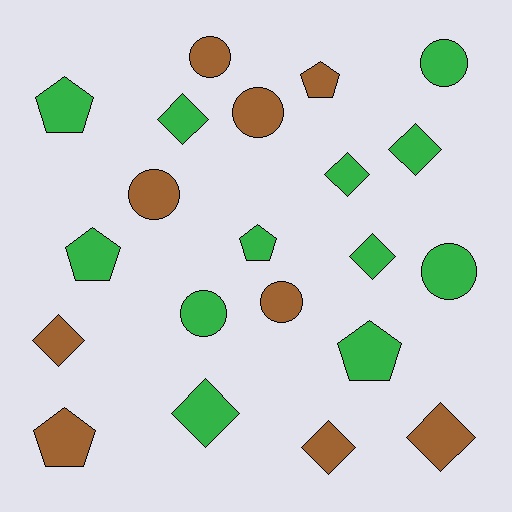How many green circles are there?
There are 3 green circles.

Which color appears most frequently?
Green, with 12 objects.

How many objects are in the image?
There are 21 objects.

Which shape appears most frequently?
Diamond, with 8 objects.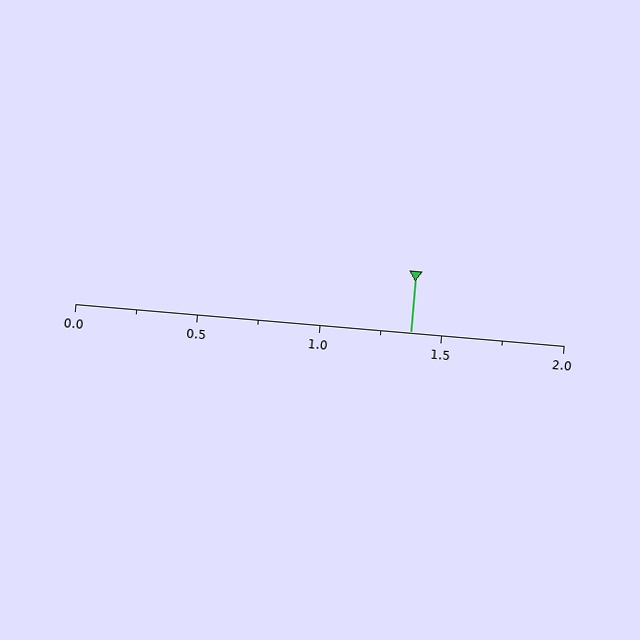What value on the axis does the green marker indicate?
The marker indicates approximately 1.38.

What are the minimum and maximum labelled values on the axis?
The axis runs from 0.0 to 2.0.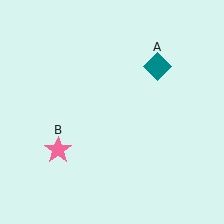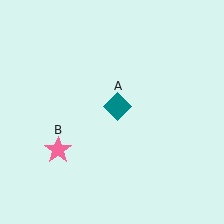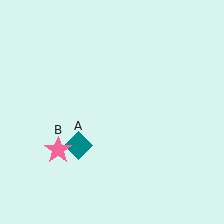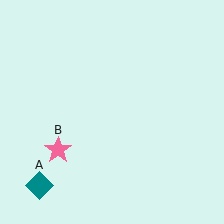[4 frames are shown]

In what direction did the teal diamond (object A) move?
The teal diamond (object A) moved down and to the left.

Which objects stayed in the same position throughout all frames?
Pink star (object B) remained stationary.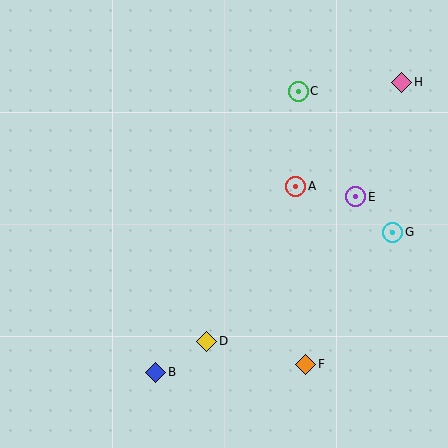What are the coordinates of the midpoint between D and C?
The midpoint between D and C is at (252, 216).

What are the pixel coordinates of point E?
Point E is at (356, 197).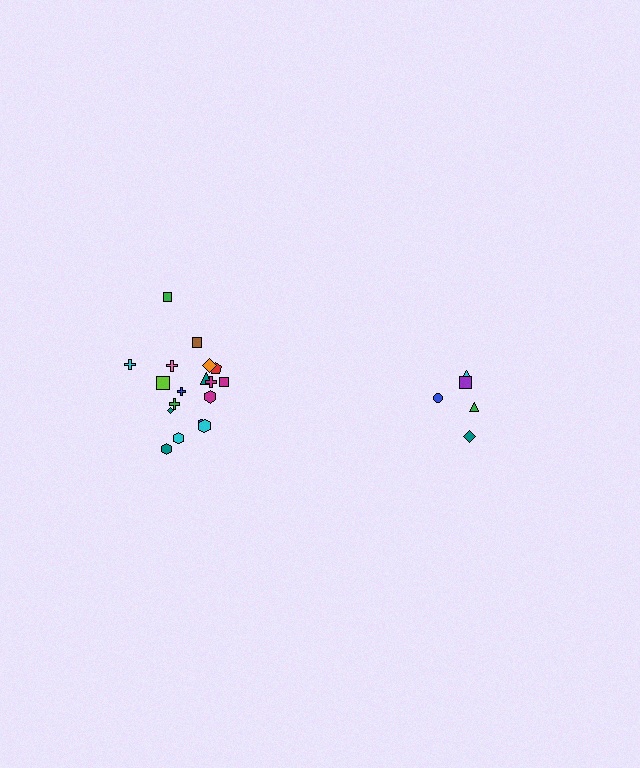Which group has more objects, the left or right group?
The left group.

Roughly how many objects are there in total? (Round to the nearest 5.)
Roughly 25 objects in total.